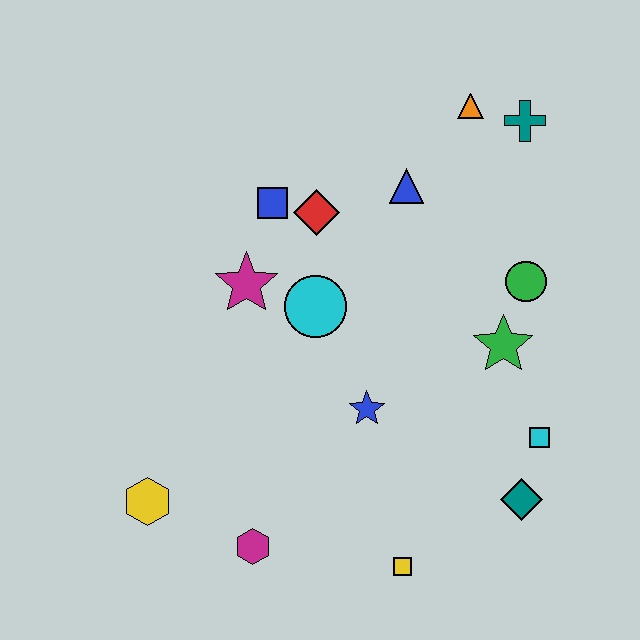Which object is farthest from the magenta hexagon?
The teal cross is farthest from the magenta hexagon.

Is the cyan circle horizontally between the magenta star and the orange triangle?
Yes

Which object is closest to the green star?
The green circle is closest to the green star.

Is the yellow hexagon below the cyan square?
Yes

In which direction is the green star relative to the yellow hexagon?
The green star is to the right of the yellow hexagon.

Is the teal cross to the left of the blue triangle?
No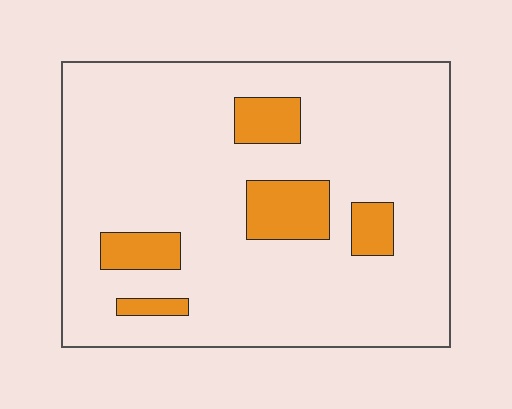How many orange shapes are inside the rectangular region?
5.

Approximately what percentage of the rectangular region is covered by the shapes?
Approximately 15%.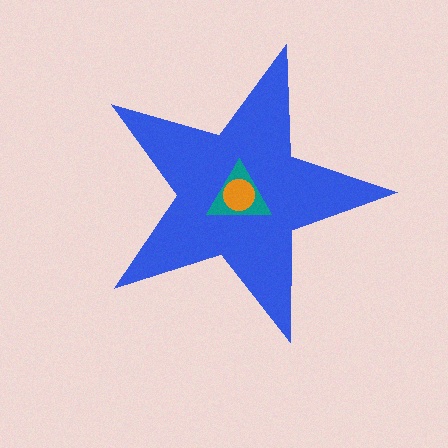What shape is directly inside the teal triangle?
The orange circle.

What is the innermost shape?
The orange circle.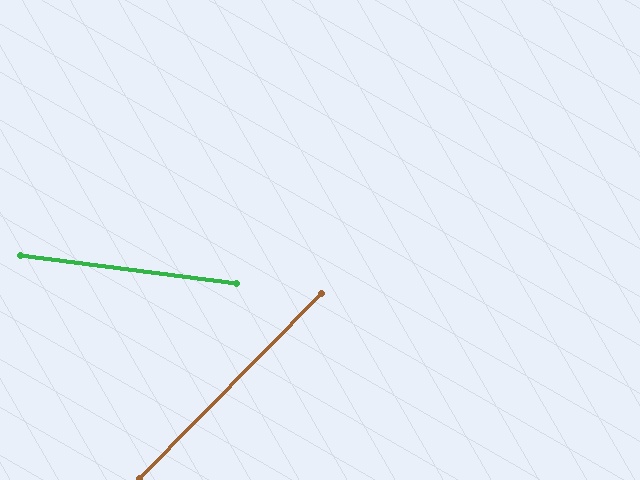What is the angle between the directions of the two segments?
Approximately 53 degrees.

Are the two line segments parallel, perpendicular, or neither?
Neither parallel nor perpendicular — they differ by about 53°.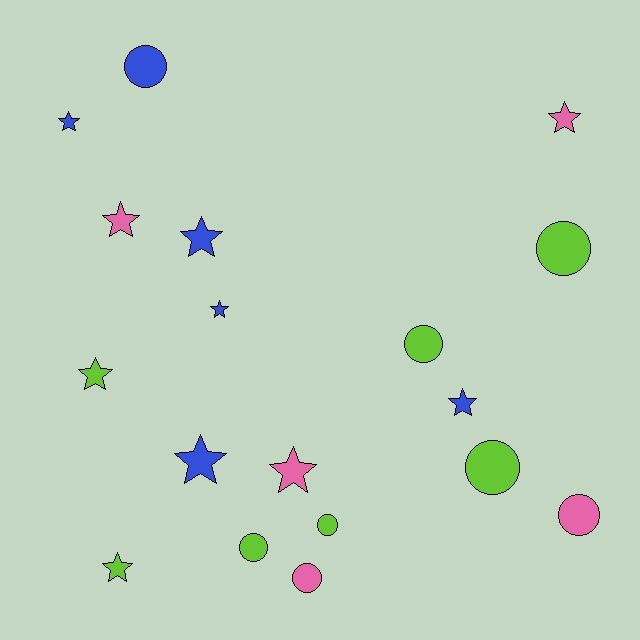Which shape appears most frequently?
Star, with 10 objects.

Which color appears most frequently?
Lime, with 7 objects.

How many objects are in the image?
There are 18 objects.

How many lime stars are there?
There are 2 lime stars.